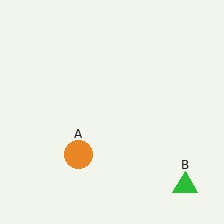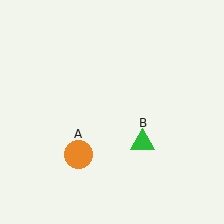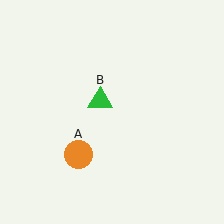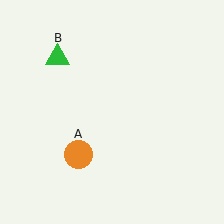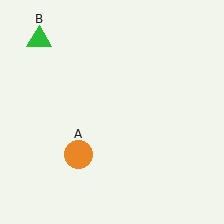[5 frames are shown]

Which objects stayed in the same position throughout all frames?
Orange circle (object A) remained stationary.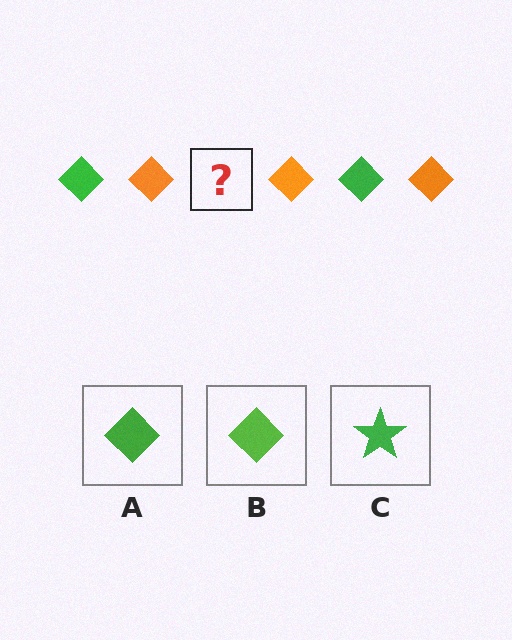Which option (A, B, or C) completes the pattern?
A.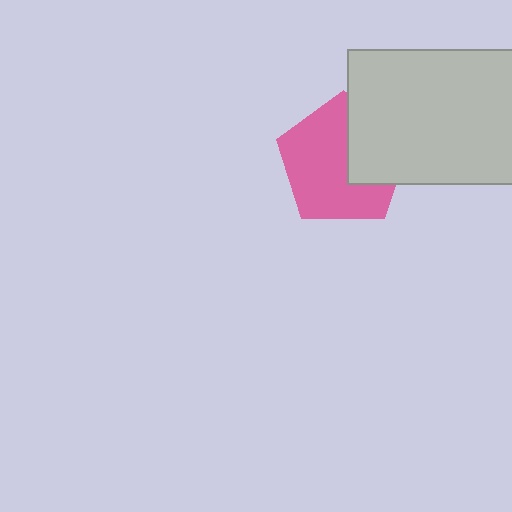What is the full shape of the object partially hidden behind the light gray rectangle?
The partially hidden object is a pink pentagon.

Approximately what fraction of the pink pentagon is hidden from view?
Roughly 34% of the pink pentagon is hidden behind the light gray rectangle.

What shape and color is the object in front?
The object in front is a light gray rectangle.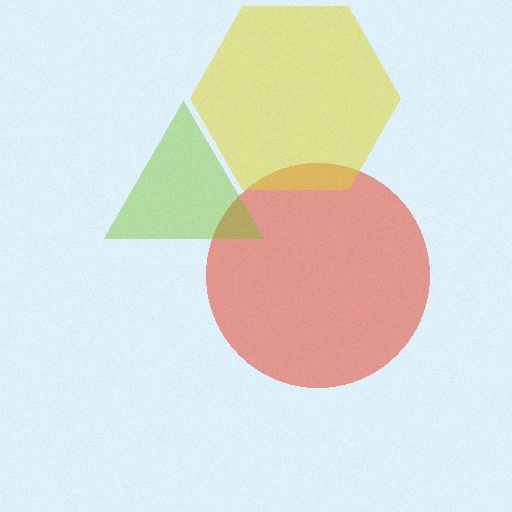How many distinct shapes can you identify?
There are 3 distinct shapes: a red circle, a yellow hexagon, a lime triangle.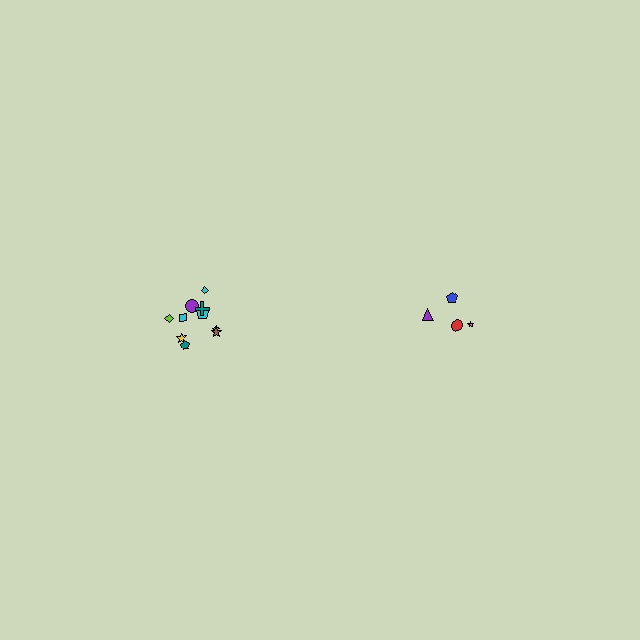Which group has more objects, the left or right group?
The left group.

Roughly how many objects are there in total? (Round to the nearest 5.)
Roughly 15 objects in total.